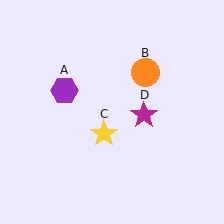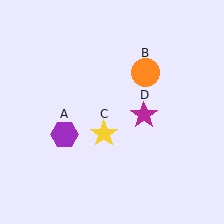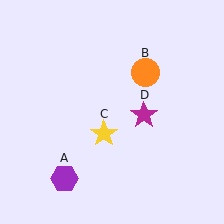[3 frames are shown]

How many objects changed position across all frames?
1 object changed position: purple hexagon (object A).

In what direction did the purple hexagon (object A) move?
The purple hexagon (object A) moved down.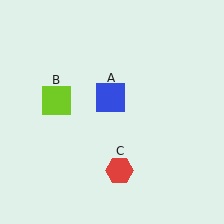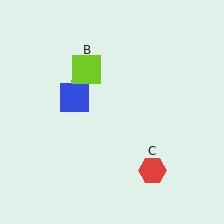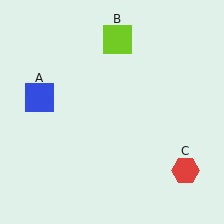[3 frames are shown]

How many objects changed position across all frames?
3 objects changed position: blue square (object A), lime square (object B), red hexagon (object C).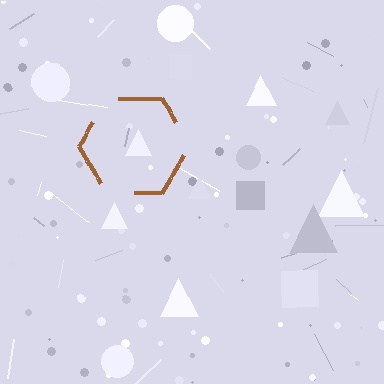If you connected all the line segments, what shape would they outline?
They would outline a hexagon.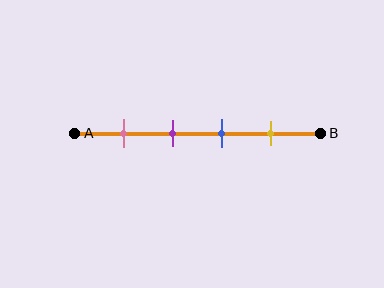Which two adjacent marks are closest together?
The purple and blue marks are the closest adjacent pair.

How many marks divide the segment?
There are 4 marks dividing the segment.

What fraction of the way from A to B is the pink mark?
The pink mark is approximately 20% (0.2) of the way from A to B.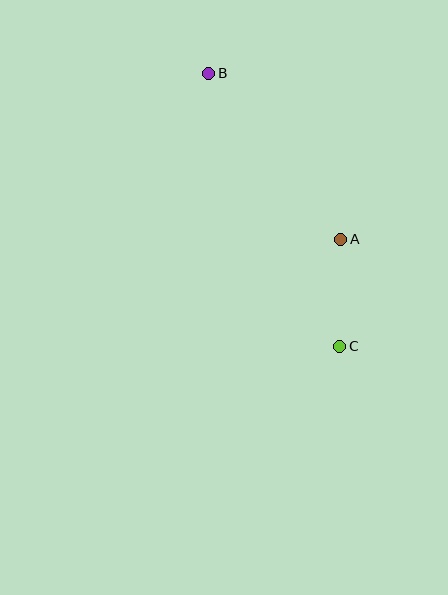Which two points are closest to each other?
Points A and C are closest to each other.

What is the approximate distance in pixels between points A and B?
The distance between A and B is approximately 212 pixels.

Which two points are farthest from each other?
Points B and C are farthest from each other.